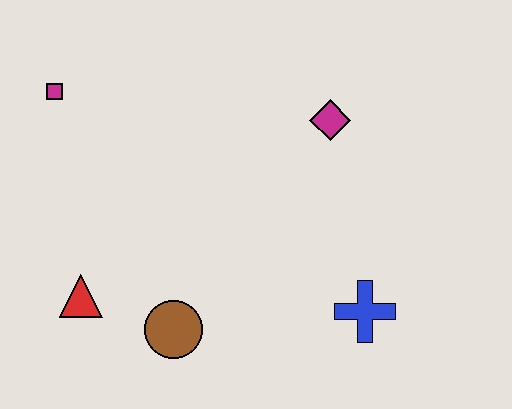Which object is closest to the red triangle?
The brown circle is closest to the red triangle.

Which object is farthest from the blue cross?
The magenta square is farthest from the blue cross.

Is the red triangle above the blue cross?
Yes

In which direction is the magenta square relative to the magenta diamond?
The magenta square is to the left of the magenta diamond.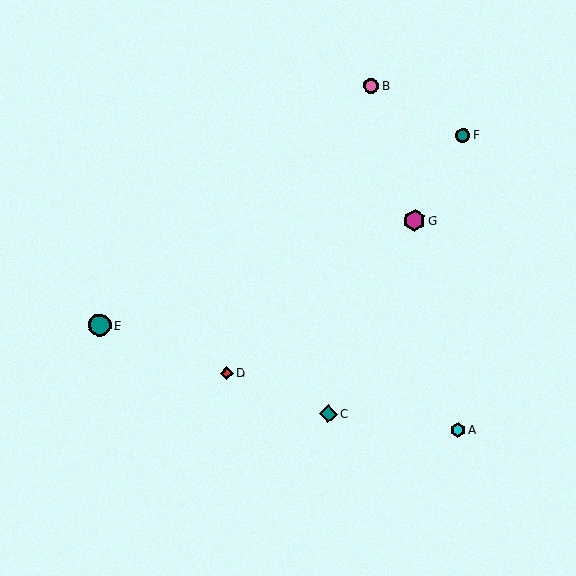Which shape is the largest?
The teal circle (labeled E) is the largest.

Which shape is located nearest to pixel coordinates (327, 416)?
The teal diamond (labeled C) at (328, 414) is nearest to that location.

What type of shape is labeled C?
Shape C is a teal diamond.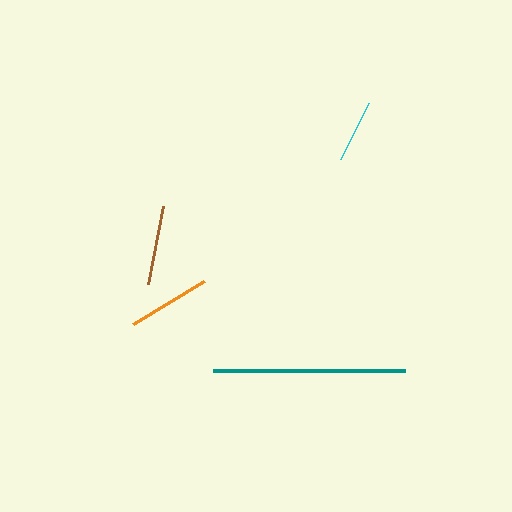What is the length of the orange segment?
The orange segment is approximately 82 pixels long.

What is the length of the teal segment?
The teal segment is approximately 192 pixels long.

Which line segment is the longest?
The teal line is the longest at approximately 192 pixels.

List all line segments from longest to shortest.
From longest to shortest: teal, orange, brown, cyan.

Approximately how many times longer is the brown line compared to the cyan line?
The brown line is approximately 1.3 times the length of the cyan line.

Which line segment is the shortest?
The cyan line is the shortest at approximately 62 pixels.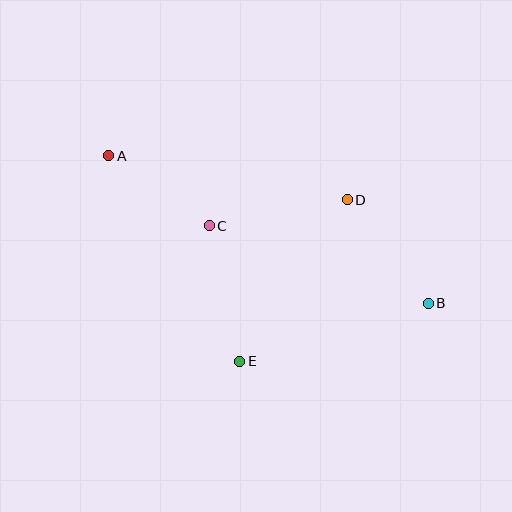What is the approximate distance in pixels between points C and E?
The distance between C and E is approximately 139 pixels.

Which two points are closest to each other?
Points A and C are closest to each other.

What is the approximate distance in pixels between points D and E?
The distance between D and E is approximately 194 pixels.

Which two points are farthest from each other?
Points A and B are farthest from each other.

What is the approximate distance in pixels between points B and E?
The distance between B and E is approximately 197 pixels.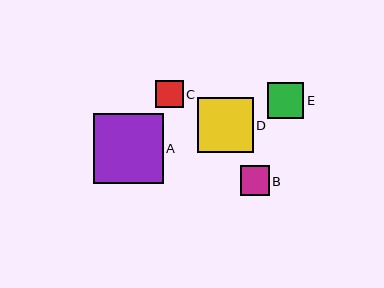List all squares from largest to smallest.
From largest to smallest: A, D, E, B, C.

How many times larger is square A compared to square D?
Square A is approximately 1.3 times the size of square D.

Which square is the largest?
Square A is the largest with a size of approximately 70 pixels.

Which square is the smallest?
Square C is the smallest with a size of approximately 28 pixels.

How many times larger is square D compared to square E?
Square D is approximately 1.5 times the size of square E.